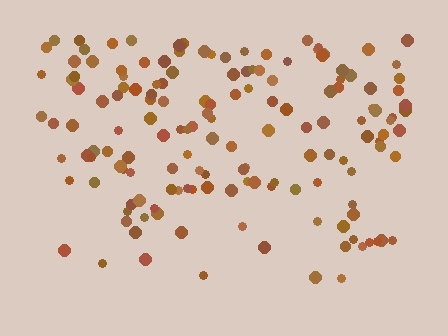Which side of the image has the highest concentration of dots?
The top.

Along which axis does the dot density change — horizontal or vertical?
Vertical.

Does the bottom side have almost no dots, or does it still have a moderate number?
Still a moderate number, just noticeably fewer than the top.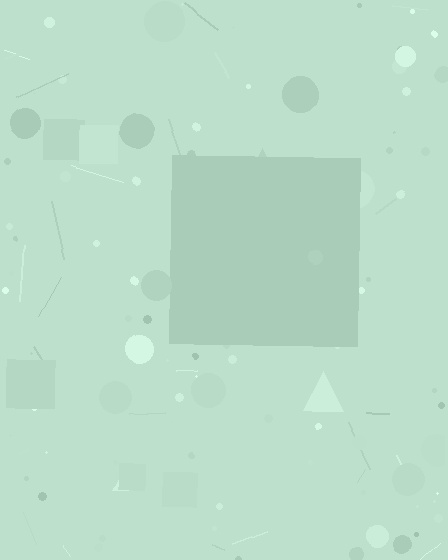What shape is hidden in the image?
A square is hidden in the image.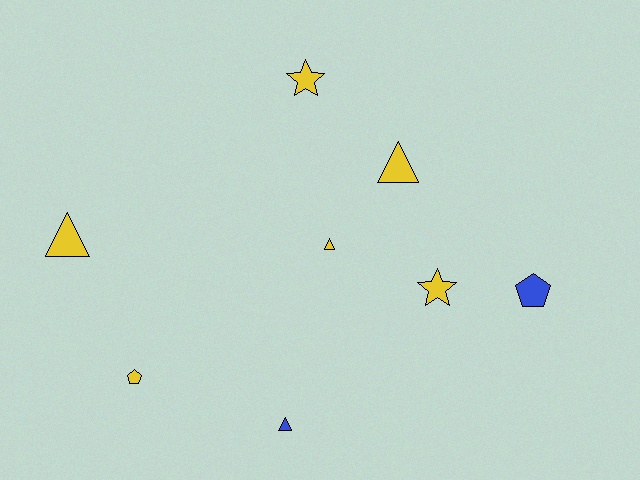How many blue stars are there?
There are no blue stars.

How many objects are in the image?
There are 8 objects.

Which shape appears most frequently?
Triangle, with 4 objects.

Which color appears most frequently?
Yellow, with 6 objects.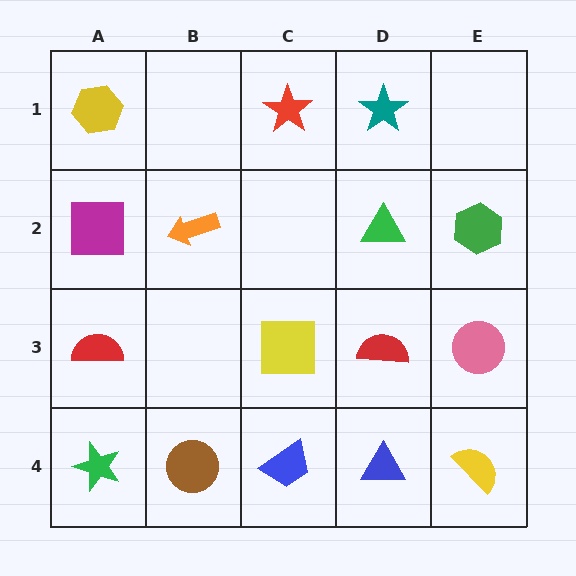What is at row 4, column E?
A yellow semicircle.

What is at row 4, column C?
A blue trapezoid.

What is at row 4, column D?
A blue triangle.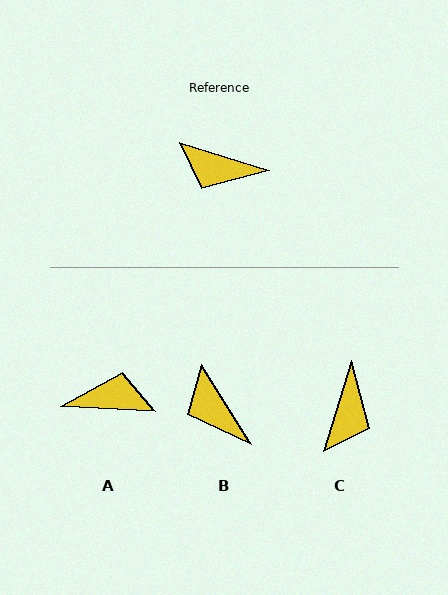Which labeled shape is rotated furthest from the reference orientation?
A, about 166 degrees away.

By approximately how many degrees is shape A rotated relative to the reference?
Approximately 166 degrees clockwise.